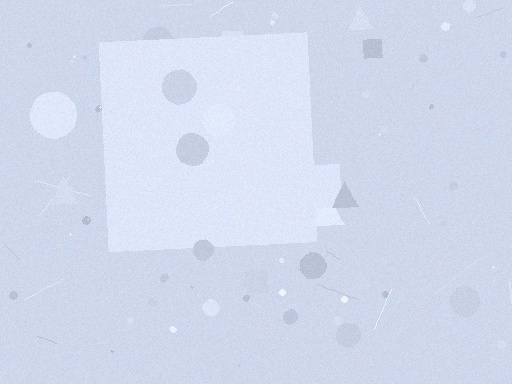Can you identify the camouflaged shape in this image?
The camouflaged shape is a square.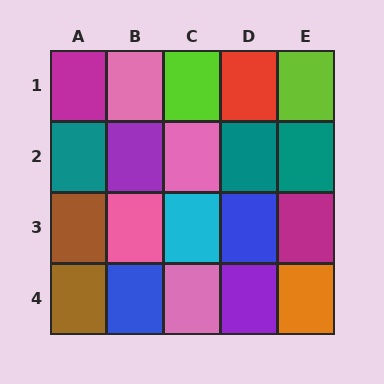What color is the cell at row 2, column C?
Pink.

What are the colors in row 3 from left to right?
Brown, pink, cyan, blue, magenta.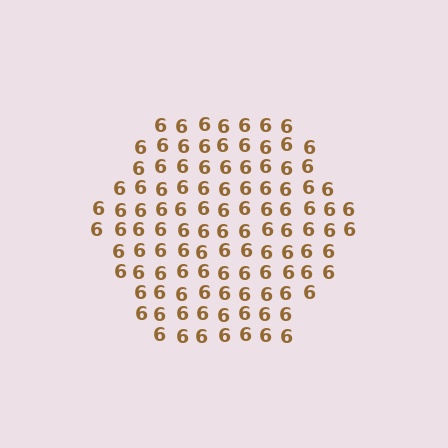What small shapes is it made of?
It is made of small digit 6's.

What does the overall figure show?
The overall figure shows a hexagon.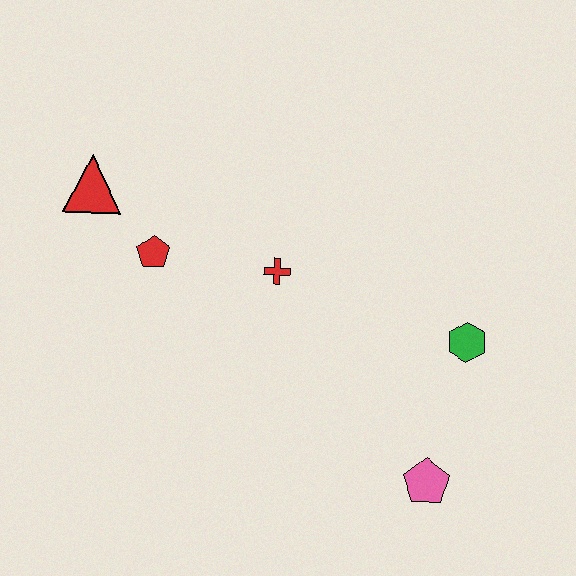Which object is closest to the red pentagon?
The red triangle is closest to the red pentagon.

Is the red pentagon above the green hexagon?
Yes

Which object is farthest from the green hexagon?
The red triangle is farthest from the green hexagon.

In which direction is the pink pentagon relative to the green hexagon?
The pink pentagon is below the green hexagon.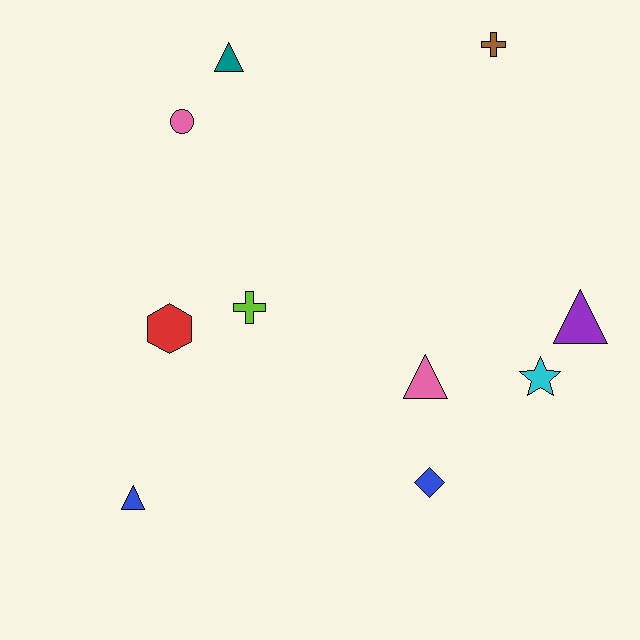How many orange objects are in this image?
There are no orange objects.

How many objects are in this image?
There are 10 objects.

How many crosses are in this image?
There are 2 crosses.